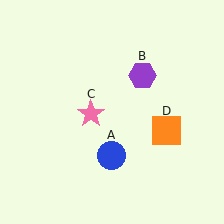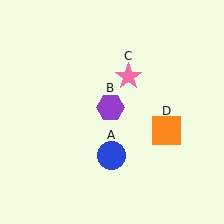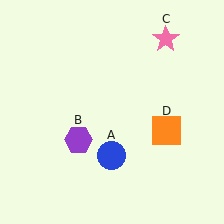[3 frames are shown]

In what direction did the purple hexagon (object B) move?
The purple hexagon (object B) moved down and to the left.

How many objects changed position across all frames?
2 objects changed position: purple hexagon (object B), pink star (object C).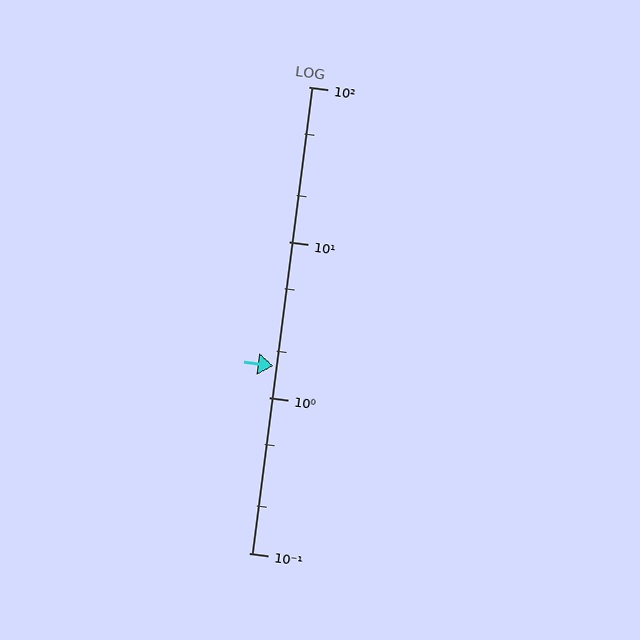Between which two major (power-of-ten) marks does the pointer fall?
The pointer is between 1 and 10.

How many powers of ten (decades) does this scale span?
The scale spans 3 decades, from 0.1 to 100.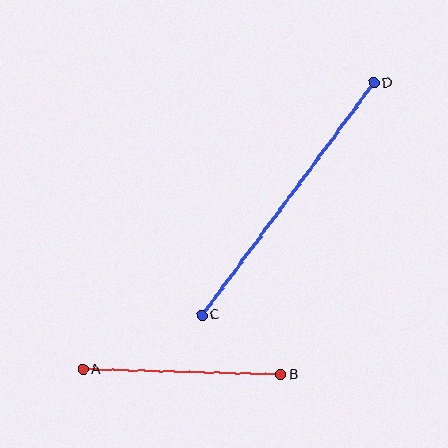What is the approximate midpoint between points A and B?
The midpoint is at approximately (182, 372) pixels.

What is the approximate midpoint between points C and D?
The midpoint is at approximately (288, 199) pixels.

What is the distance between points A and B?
The distance is approximately 198 pixels.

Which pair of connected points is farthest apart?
Points C and D are farthest apart.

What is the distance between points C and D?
The distance is approximately 289 pixels.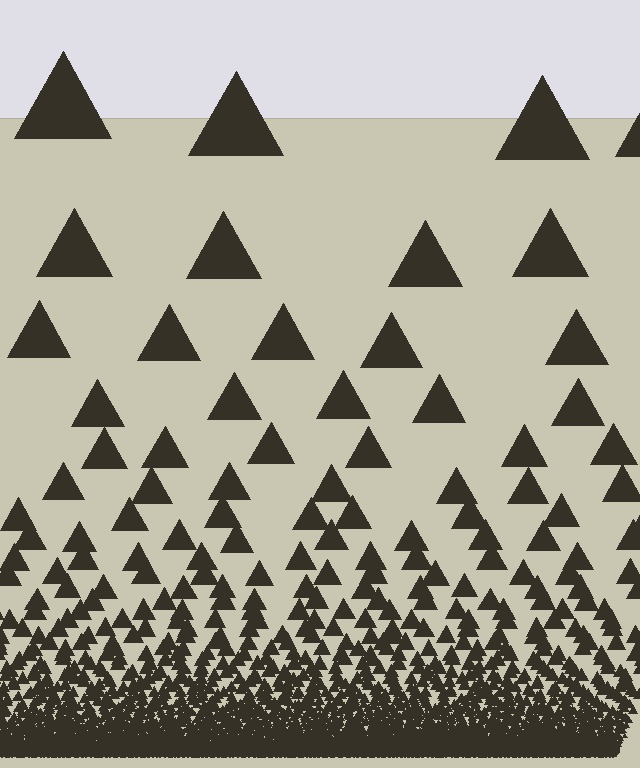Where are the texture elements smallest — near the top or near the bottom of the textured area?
Near the bottom.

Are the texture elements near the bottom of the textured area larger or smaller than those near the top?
Smaller. The gradient is inverted — elements near the bottom are smaller and denser.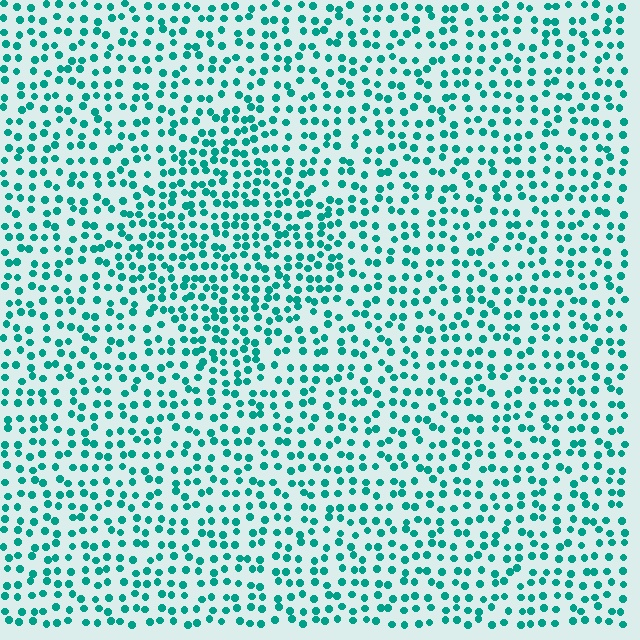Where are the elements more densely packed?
The elements are more densely packed inside the diamond boundary.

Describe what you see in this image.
The image contains small teal elements arranged at two different densities. A diamond-shaped region is visible where the elements are more densely packed than the surrounding area.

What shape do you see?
I see a diamond.